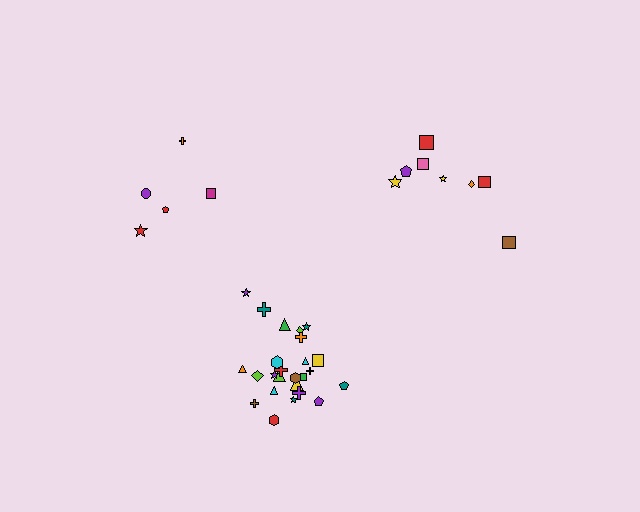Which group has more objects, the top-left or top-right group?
The top-right group.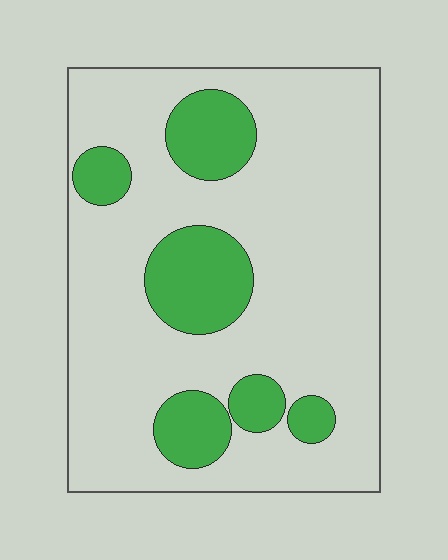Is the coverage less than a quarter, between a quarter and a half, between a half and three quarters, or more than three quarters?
Less than a quarter.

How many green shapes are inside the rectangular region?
6.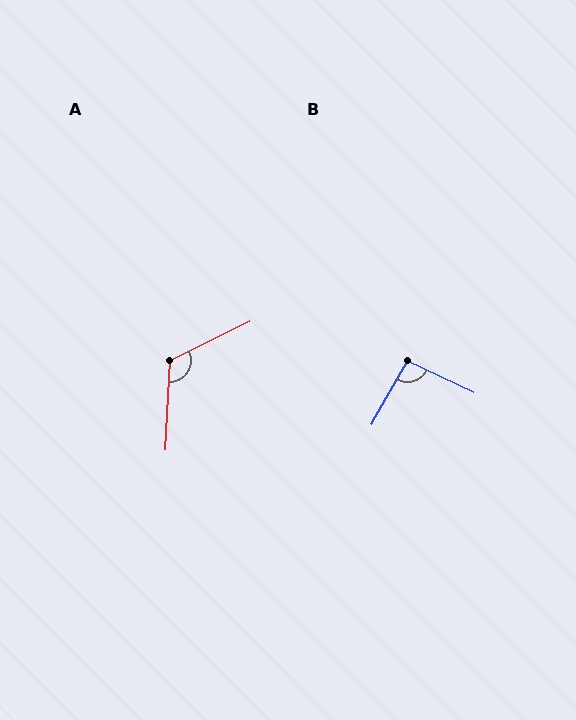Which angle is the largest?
A, at approximately 119 degrees.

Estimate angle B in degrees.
Approximately 94 degrees.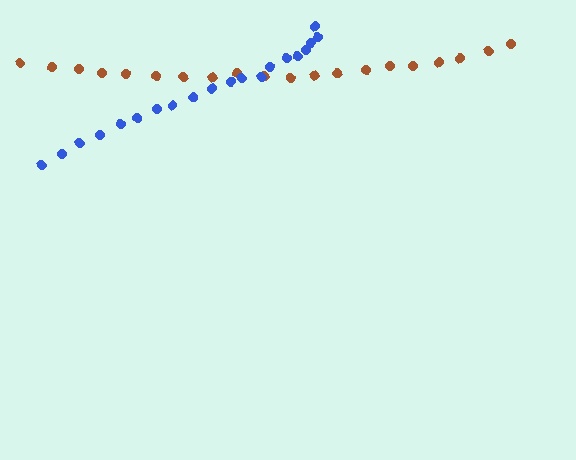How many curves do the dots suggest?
There are 2 distinct paths.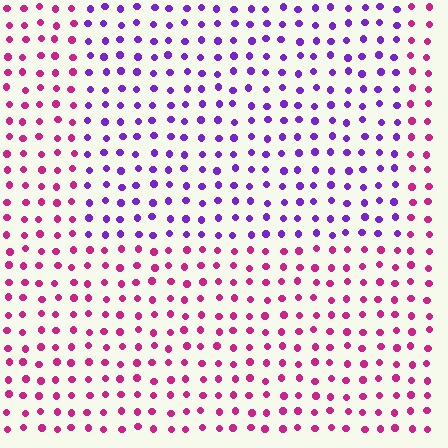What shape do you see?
I see a rectangle.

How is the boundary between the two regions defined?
The boundary is defined purely by a slight shift in hue (about 53 degrees). Spacing, size, and orientation are identical on both sides.